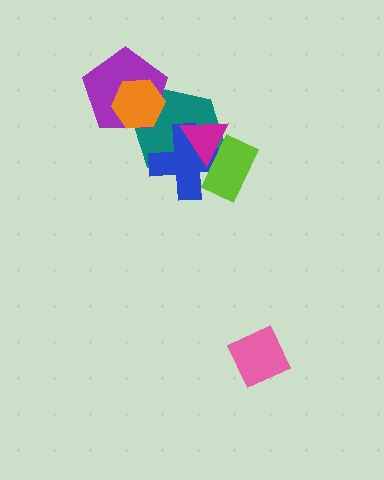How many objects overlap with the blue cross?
3 objects overlap with the blue cross.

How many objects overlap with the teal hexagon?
5 objects overlap with the teal hexagon.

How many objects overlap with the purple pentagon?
2 objects overlap with the purple pentagon.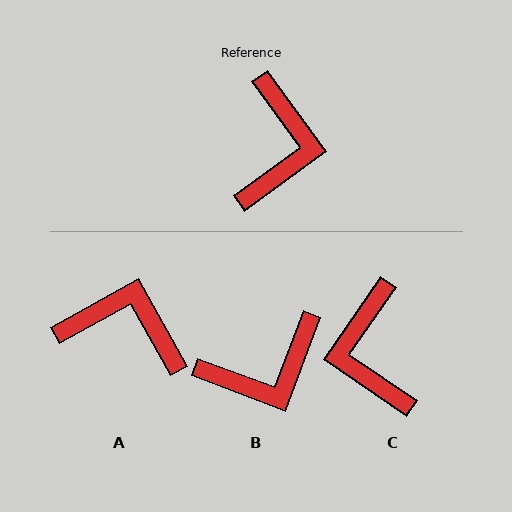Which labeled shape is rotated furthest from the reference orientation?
C, about 161 degrees away.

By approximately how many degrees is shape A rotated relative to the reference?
Approximately 83 degrees counter-clockwise.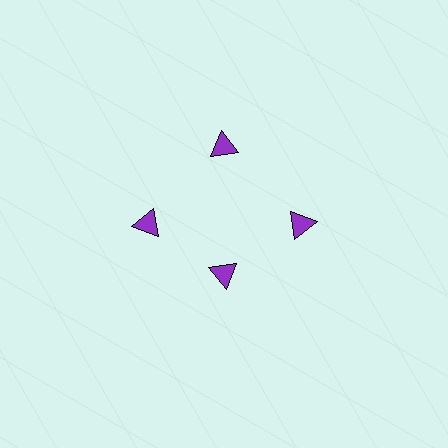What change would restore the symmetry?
The symmetry would be restored by moving it outward, back onto the ring so that all 4 triangles sit at equal angles and equal distance from the center.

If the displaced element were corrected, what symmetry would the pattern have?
It would have 4-fold rotational symmetry — the pattern would map onto itself every 90 degrees.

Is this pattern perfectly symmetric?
No. The 4 purple triangles are arranged in a ring, but one element near the 6 o'clock position is pulled inward toward the center, breaking the 4-fold rotational symmetry.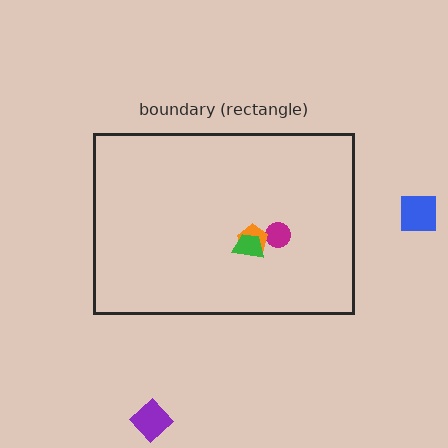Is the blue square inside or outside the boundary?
Outside.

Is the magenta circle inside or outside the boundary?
Inside.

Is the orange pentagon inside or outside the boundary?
Inside.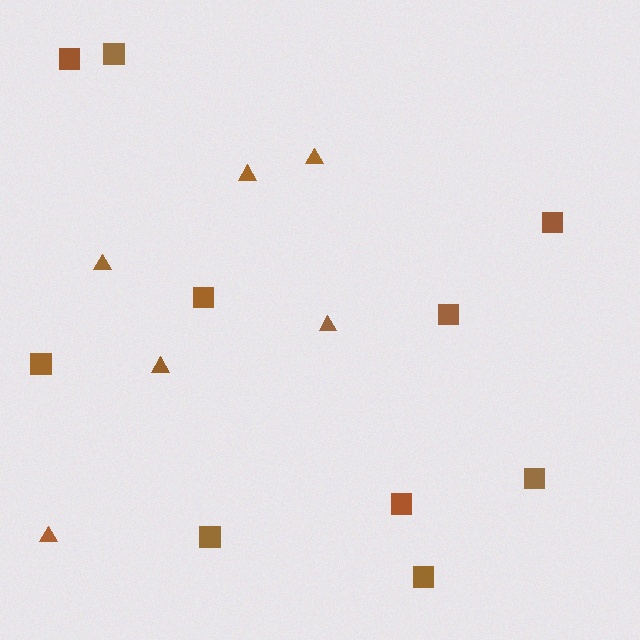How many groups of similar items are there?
There are 2 groups: one group of triangles (6) and one group of squares (10).